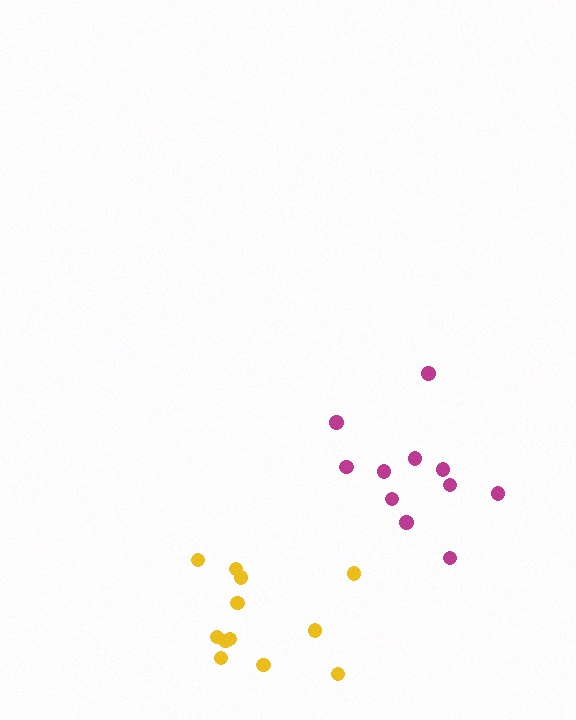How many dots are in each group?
Group 1: 12 dots, Group 2: 11 dots (23 total).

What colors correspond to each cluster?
The clusters are colored: yellow, magenta.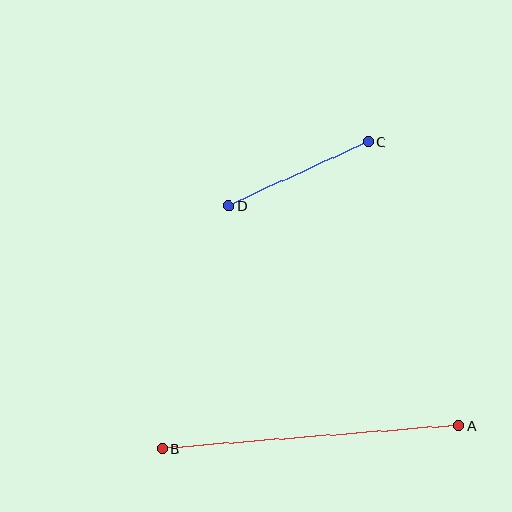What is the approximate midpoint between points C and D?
The midpoint is at approximately (299, 174) pixels.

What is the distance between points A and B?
The distance is approximately 297 pixels.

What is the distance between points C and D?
The distance is approximately 154 pixels.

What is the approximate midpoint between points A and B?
The midpoint is at approximately (311, 437) pixels.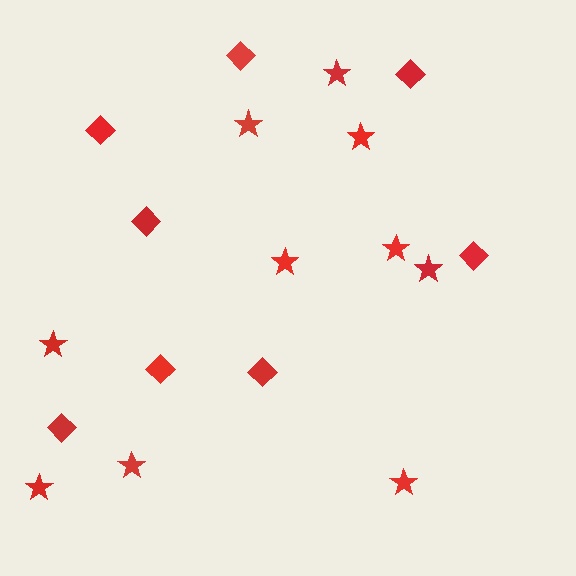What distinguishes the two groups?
There are 2 groups: one group of diamonds (8) and one group of stars (10).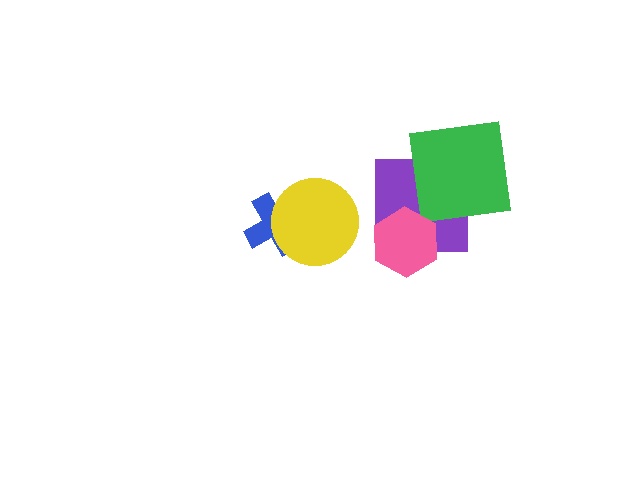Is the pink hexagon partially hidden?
No, no other shape covers it.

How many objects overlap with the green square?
1 object overlaps with the green square.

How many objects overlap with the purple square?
2 objects overlap with the purple square.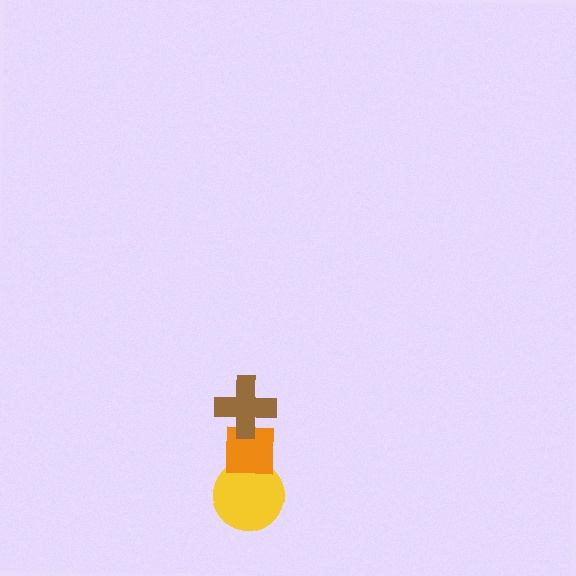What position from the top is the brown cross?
The brown cross is 1st from the top.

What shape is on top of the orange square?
The brown cross is on top of the orange square.